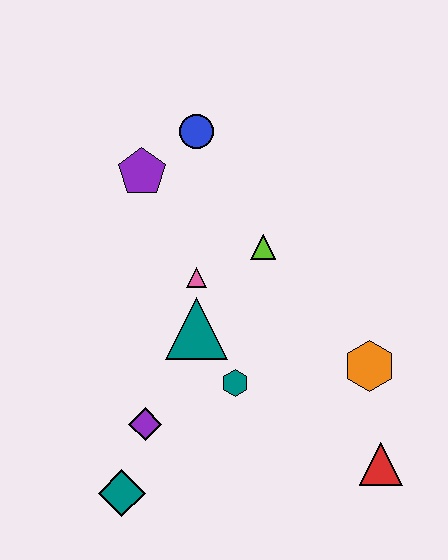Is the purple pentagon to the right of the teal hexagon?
No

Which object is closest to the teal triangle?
The pink triangle is closest to the teal triangle.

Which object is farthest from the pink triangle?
The red triangle is farthest from the pink triangle.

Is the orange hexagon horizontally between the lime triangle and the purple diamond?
No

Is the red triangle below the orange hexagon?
Yes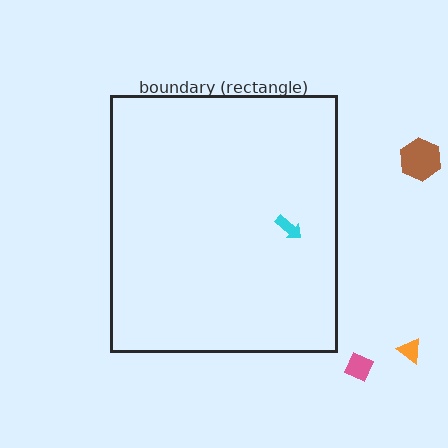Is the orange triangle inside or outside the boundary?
Outside.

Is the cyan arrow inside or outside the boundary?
Inside.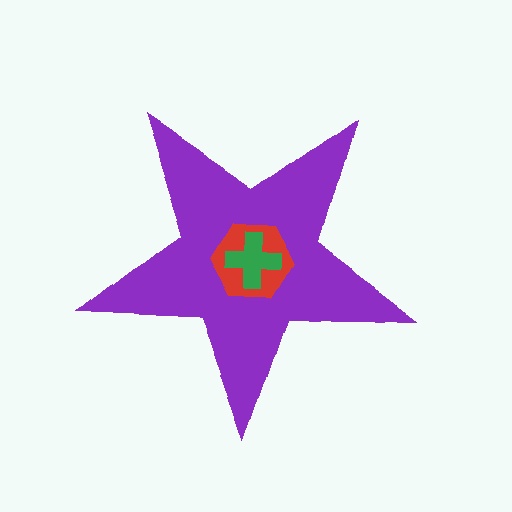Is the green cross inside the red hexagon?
Yes.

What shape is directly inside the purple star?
The red hexagon.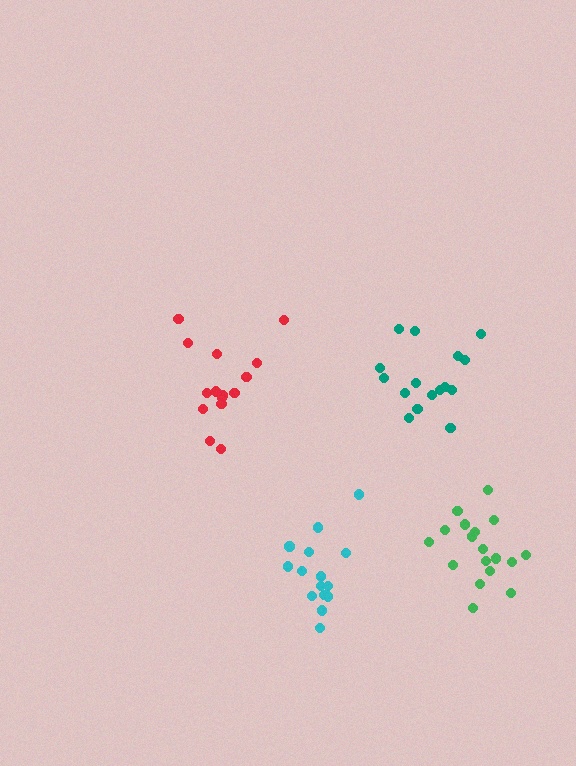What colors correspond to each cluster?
The clusters are colored: teal, cyan, red, green.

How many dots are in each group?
Group 1: 16 dots, Group 2: 15 dots, Group 3: 15 dots, Group 4: 18 dots (64 total).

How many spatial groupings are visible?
There are 4 spatial groupings.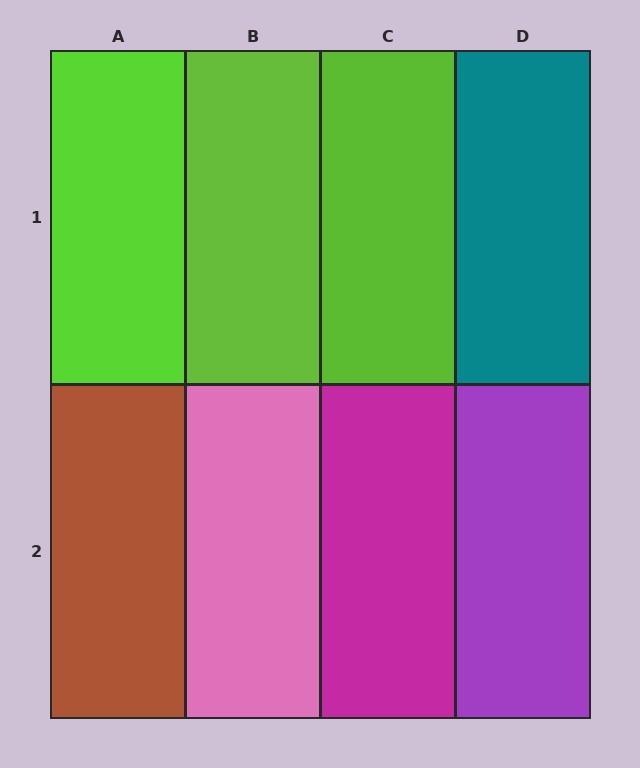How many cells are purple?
1 cell is purple.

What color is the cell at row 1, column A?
Lime.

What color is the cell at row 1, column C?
Lime.